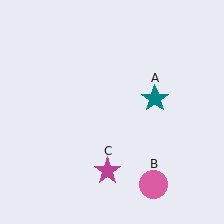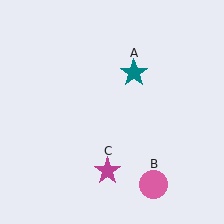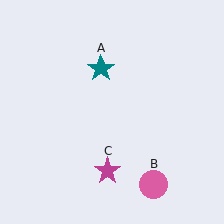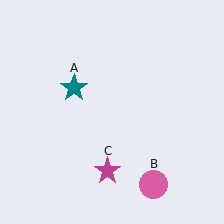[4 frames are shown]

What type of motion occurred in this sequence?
The teal star (object A) rotated counterclockwise around the center of the scene.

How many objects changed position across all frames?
1 object changed position: teal star (object A).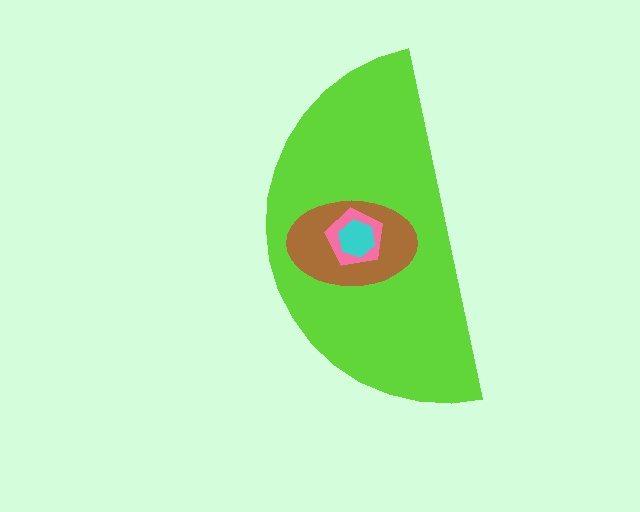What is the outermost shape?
The lime semicircle.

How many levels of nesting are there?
4.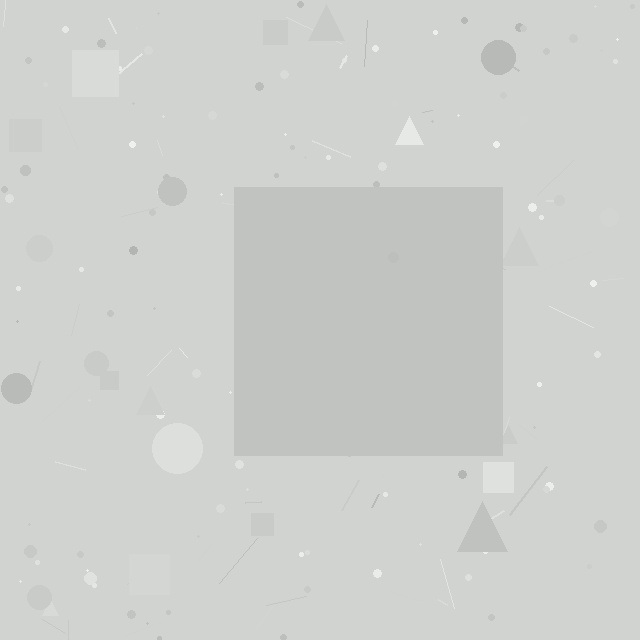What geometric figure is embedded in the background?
A square is embedded in the background.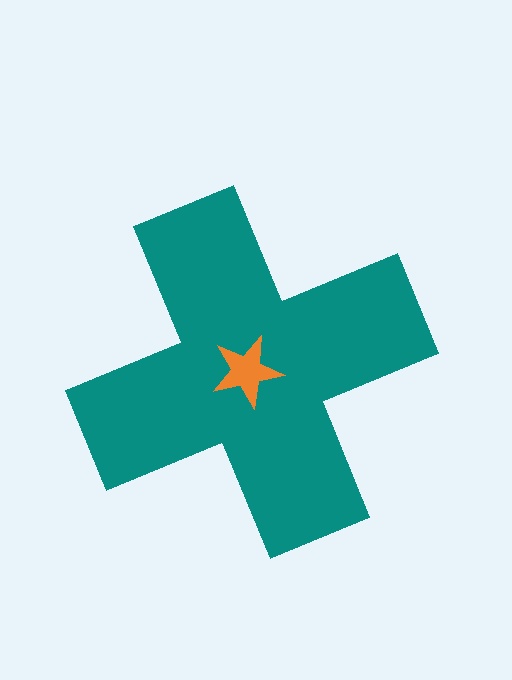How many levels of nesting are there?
2.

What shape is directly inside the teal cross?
The orange star.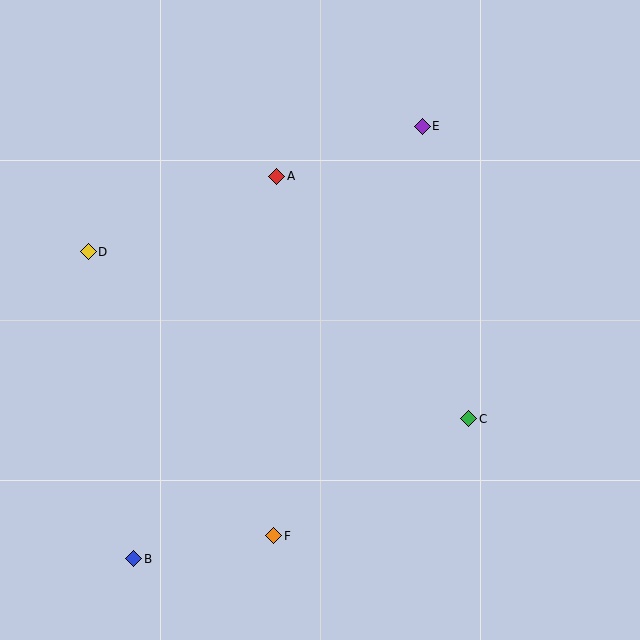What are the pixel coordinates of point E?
Point E is at (422, 126).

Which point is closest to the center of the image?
Point A at (277, 176) is closest to the center.